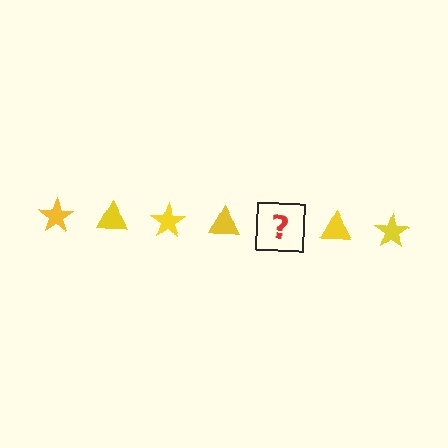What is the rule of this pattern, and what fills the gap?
The rule is that the pattern cycles through star, triangle shapes in yellow. The gap should be filled with a yellow star.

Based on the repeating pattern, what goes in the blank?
The blank should be a yellow star.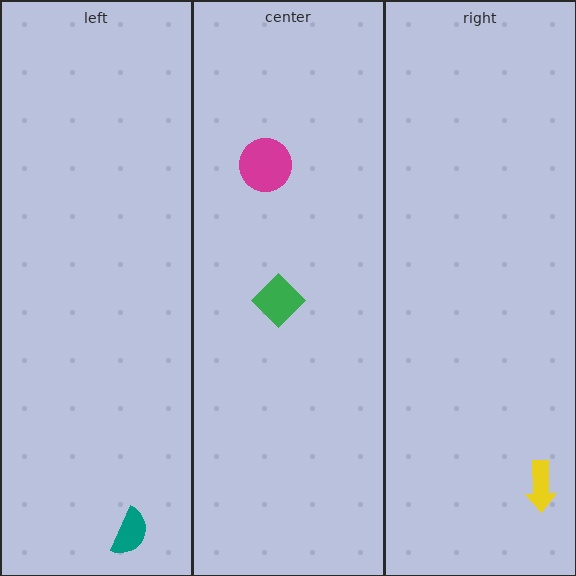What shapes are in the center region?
The magenta circle, the green diamond.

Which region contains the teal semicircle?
The left region.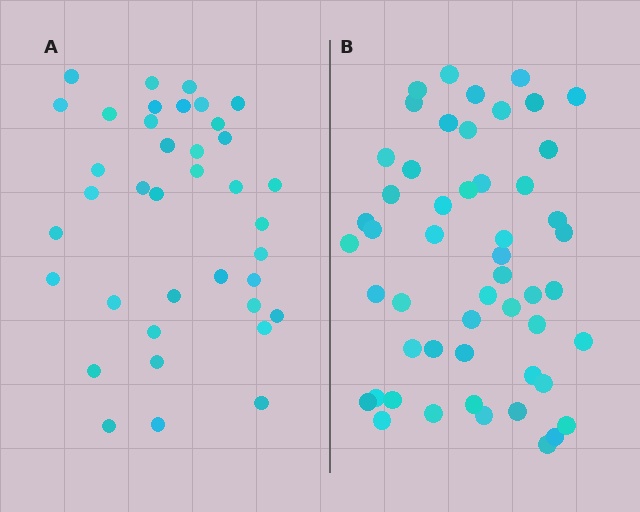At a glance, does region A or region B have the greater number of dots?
Region B (the right region) has more dots.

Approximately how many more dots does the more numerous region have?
Region B has approximately 15 more dots than region A.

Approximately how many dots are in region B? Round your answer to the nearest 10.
About 50 dots. (The exact count is 52, which rounds to 50.)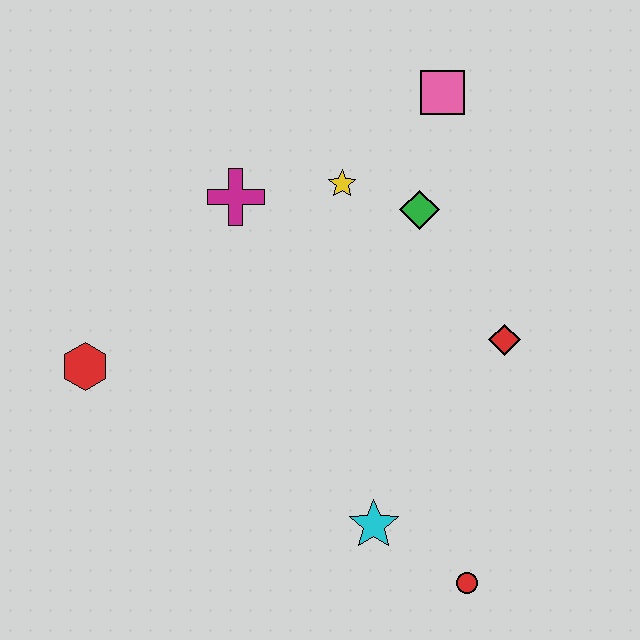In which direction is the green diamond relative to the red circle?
The green diamond is above the red circle.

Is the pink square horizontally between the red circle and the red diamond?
No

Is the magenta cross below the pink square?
Yes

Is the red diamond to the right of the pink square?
Yes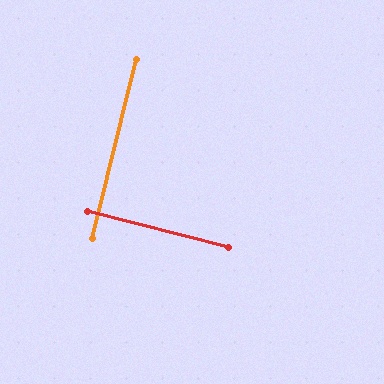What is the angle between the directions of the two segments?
Approximately 89 degrees.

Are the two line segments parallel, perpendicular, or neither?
Perpendicular — they meet at approximately 89°.